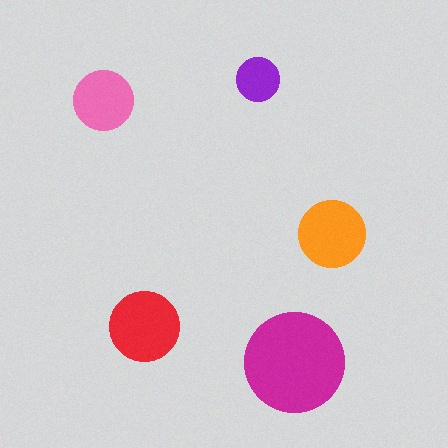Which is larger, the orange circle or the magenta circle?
The magenta one.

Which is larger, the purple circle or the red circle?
The red one.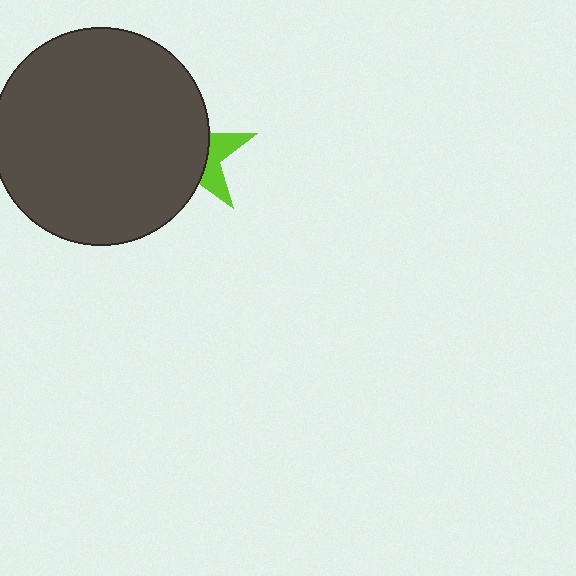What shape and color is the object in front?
The object in front is a dark gray circle.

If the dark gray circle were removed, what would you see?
You would see the complete lime star.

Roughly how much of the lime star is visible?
A small part of it is visible (roughly 31%).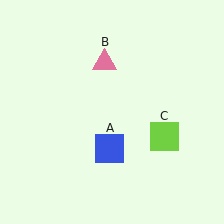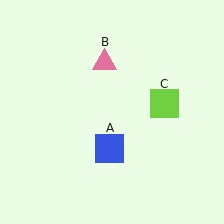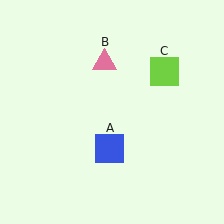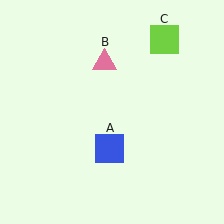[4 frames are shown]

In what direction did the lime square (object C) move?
The lime square (object C) moved up.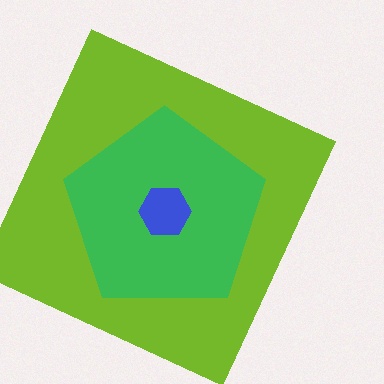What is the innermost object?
The blue hexagon.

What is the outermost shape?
The lime square.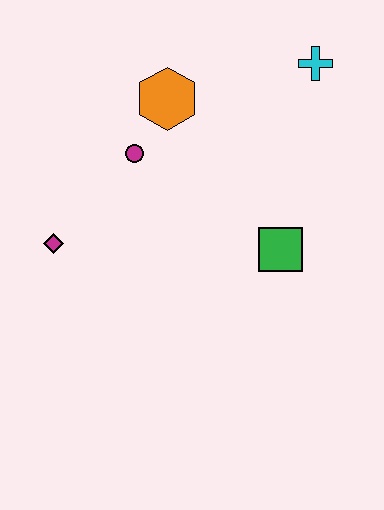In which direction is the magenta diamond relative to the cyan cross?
The magenta diamond is to the left of the cyan cross.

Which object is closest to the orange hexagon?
The magenta circle is closest to the orange hexagon.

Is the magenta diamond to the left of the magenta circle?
Yes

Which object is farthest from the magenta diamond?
The cyan cross is farthest from the magenta diamond.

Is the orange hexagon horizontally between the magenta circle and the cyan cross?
Yes